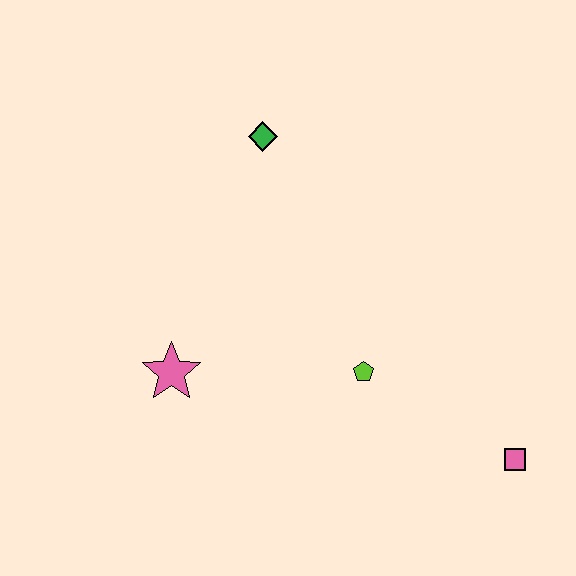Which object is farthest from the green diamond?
The pink square is farthest from the green diamond.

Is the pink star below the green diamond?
Yes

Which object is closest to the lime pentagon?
The pink square is closest to the lime pentagon.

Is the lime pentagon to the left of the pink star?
No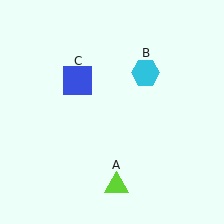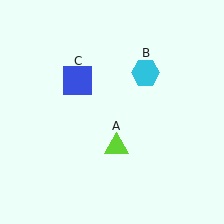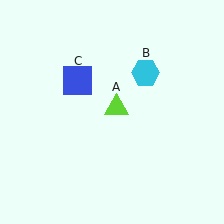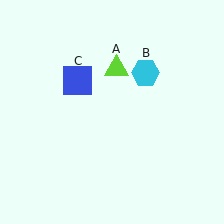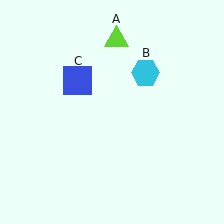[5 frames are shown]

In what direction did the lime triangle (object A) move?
The lime triangle (object A) moved up.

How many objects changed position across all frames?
1 object changed position: lime triangle (object A).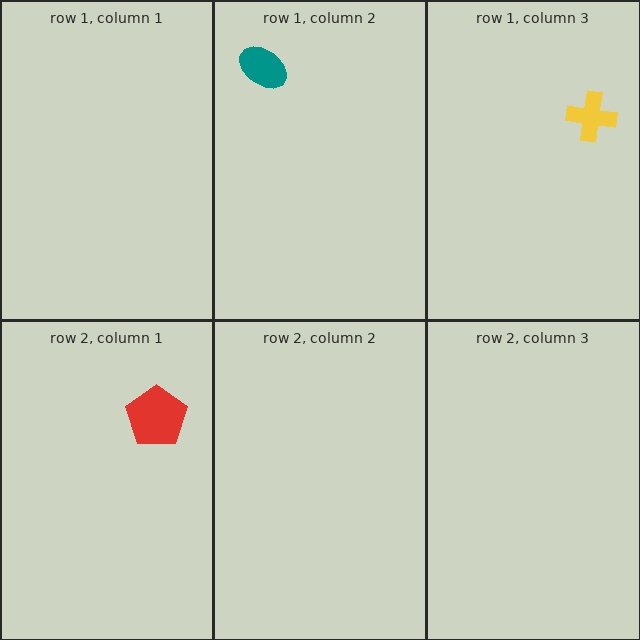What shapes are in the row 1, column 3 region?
The yellow cross.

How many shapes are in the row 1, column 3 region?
1.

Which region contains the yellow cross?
The row 1, column 3 region.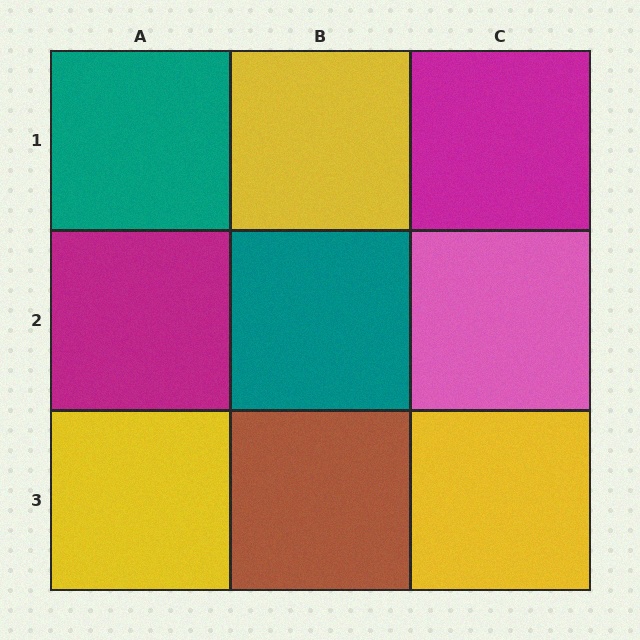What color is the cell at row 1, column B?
Yellow.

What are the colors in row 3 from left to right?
Yellow, brown, yellow.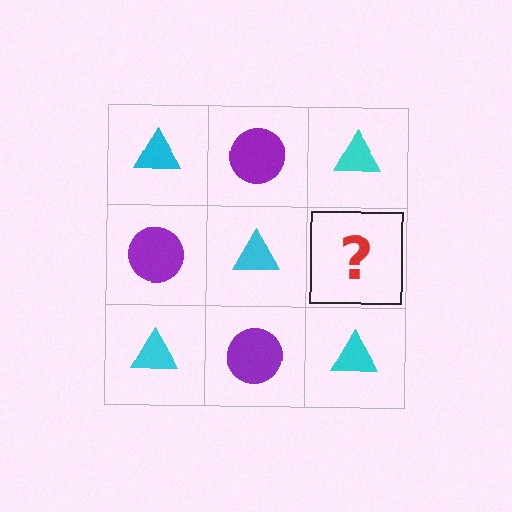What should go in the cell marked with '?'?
The missing cell should contain a purple circle.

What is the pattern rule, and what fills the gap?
The rule is that it alternates cyan triangle and purple circle in a checkerboard pattern. The gap should be filled with a purple circle.